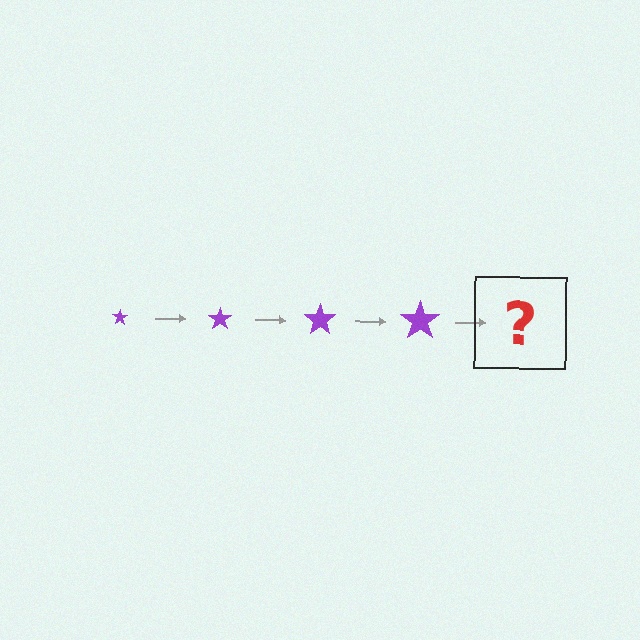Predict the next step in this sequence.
The next step is a purple star, larger than the previous one.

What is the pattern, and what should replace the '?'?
The pattern is that the star gets progressively larger each step. The '?' should be a purple star, larger than the previous one.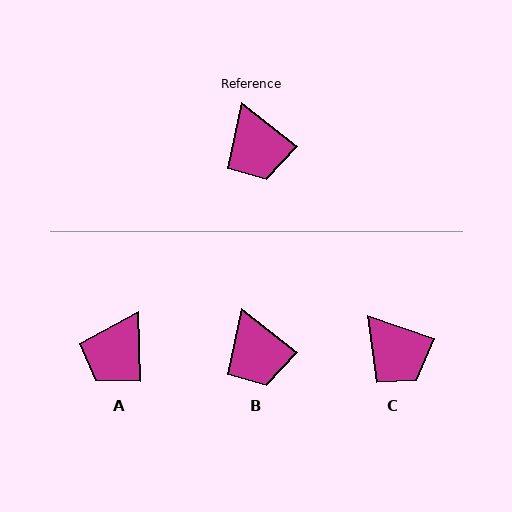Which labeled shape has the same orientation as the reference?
B.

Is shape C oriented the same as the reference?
No, it is off by about 20 degrees.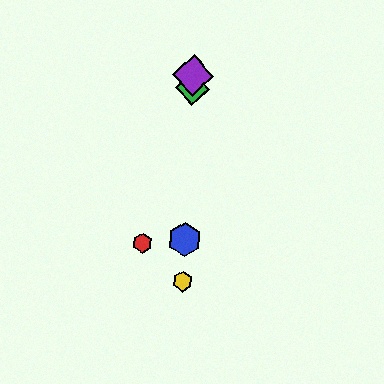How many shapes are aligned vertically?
4 shapes (the blue hexagon, the green diamond, the yellow hexagon, the purple diamond) are aligned vertically.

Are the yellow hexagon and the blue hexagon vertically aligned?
Yes, both are at x≈183.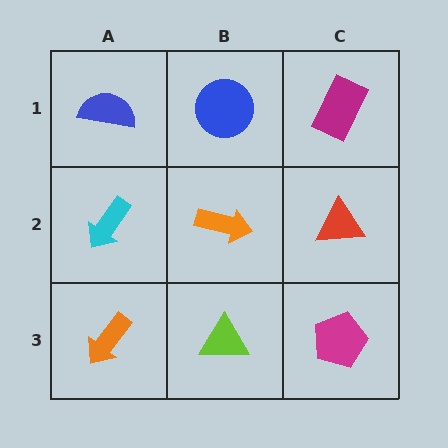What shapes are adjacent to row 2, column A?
A blue semicircle (row 1, column A), an orange arrow (row 3, column A), an orange arrow (row 2, column B).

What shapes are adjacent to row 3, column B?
An orange arrow (row 2, column B), an orange arrow (row 3, column A), a magenta pentagon (row 3, column C).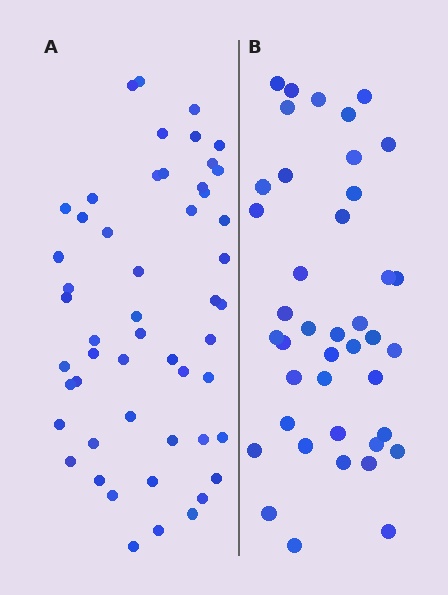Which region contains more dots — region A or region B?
Region A (the left region) has more dots.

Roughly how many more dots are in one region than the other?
Region A has roughly 12 or so more dots than region B.